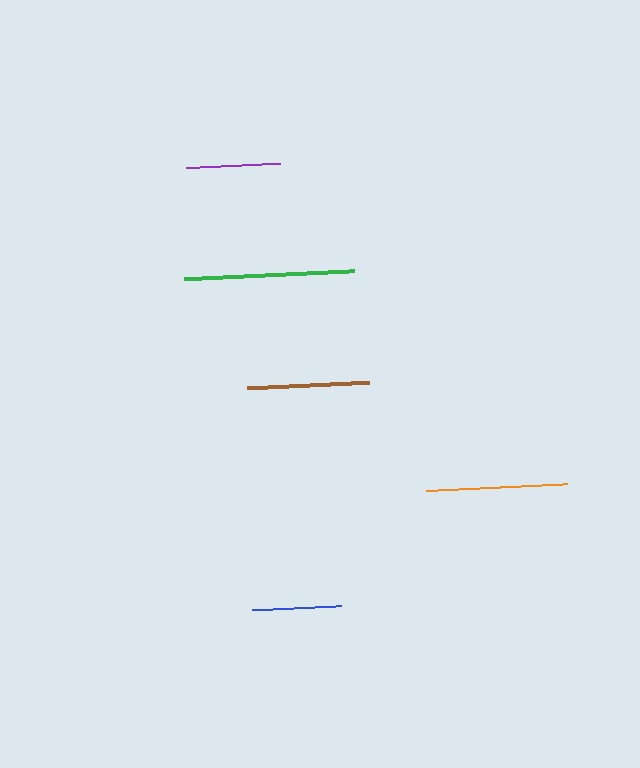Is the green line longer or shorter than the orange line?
The green line is longer than the orange line.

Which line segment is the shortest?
The blue line is the shortest at approximately 90 pixels.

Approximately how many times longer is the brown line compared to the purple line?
The brown line is approximately 1.3 times the length of the purple line.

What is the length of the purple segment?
The purple segment is approximately 94 pixels long.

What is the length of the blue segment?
The blue segment is approximately 90 pixels long.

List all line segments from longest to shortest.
From longest to shortest: green, orange, brown, purple, blue.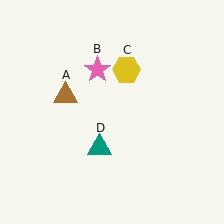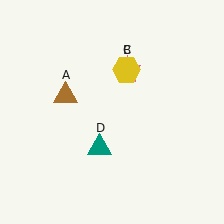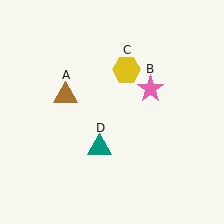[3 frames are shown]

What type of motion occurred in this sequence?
The pink star (object B) rotated clockwise around the center of the scene.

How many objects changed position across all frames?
1 object changed position: pink star (object B).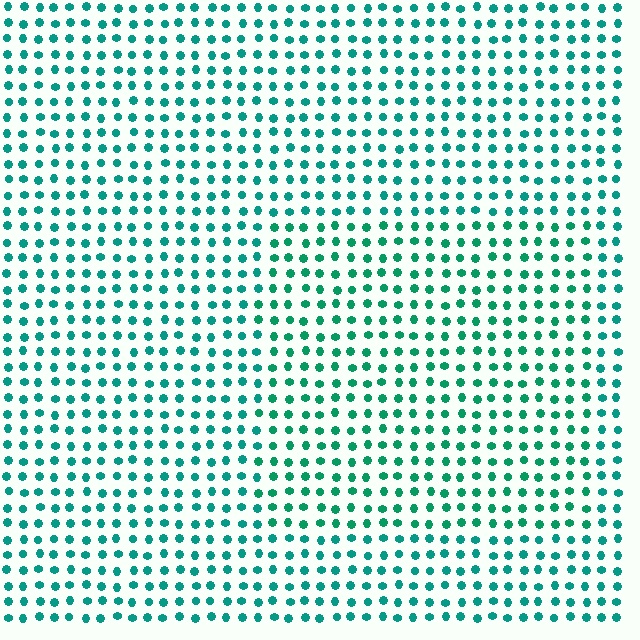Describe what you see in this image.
The image is filled with small teal elements in a uniform arrangement. A rectangle-shaped region is visible where the elements are tinted to a slightly different hue, forming a subtle color boundary.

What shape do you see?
I see a rectangle.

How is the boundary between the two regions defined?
The boundary is defined purely by a slight shift in hue (about 16 degrees). Spacing, size, and orientation are identical on both sides.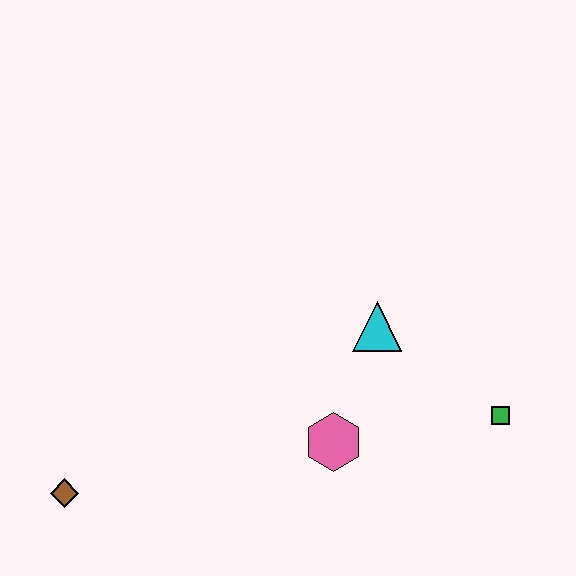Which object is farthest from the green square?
The brown diamond is farthest from the green square.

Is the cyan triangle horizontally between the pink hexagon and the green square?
Yes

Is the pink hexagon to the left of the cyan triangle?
Yes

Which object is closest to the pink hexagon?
The cyan triangle is closest to the pink hexagon.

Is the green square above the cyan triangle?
No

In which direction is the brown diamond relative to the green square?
The brown diamond is to the left of the green square.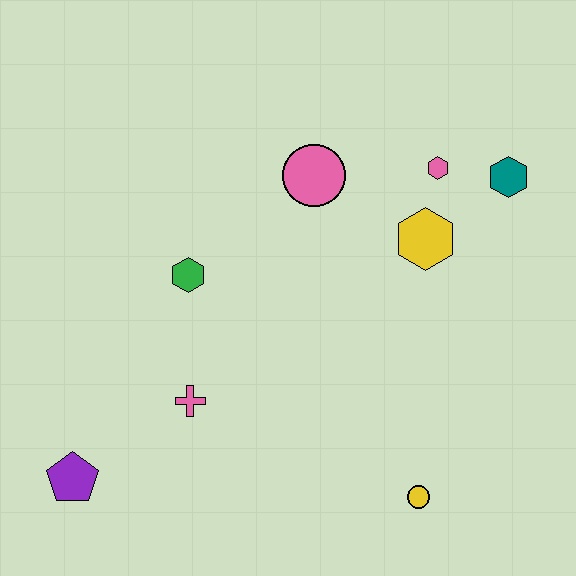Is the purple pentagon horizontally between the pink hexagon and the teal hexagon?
No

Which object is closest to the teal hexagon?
The pink hexagon is closest to the teal hexagon.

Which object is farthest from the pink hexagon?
The purple pentagon is farthest from the pink hexagon.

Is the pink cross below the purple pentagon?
No